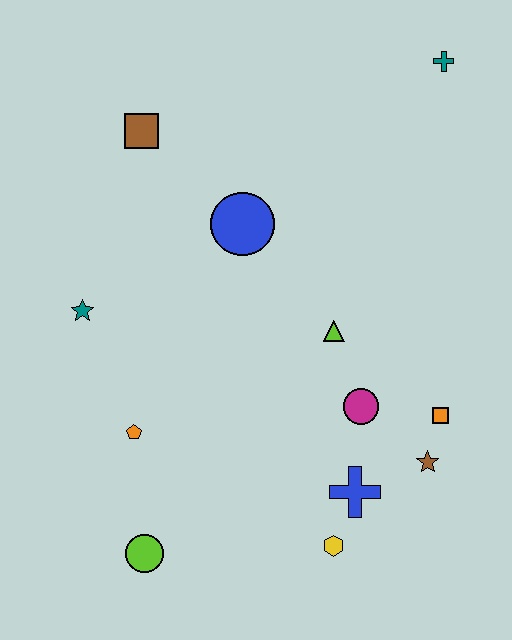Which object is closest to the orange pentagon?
The lime circle is closest to the orange pentagon.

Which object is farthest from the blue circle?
The lime circle is farthest from the blue circle.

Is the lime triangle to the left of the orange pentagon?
No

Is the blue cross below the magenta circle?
Yes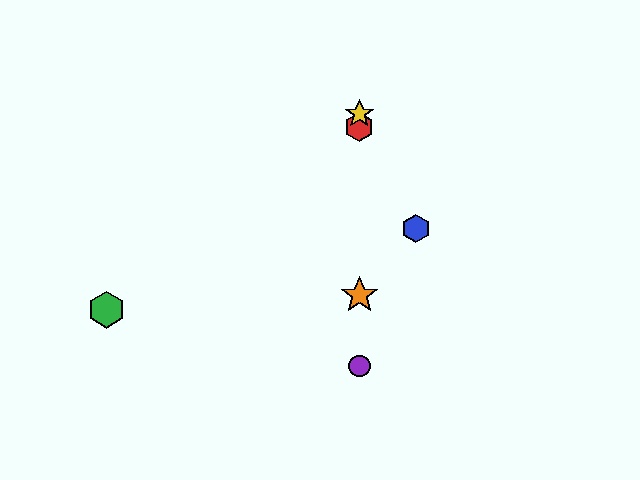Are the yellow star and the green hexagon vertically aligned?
No, the yellow star is at x≈359 and the green hexagon is at x≈106.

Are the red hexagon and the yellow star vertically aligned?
Yes, both are at x≈359.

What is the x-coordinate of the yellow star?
The yellow star is at x≈359.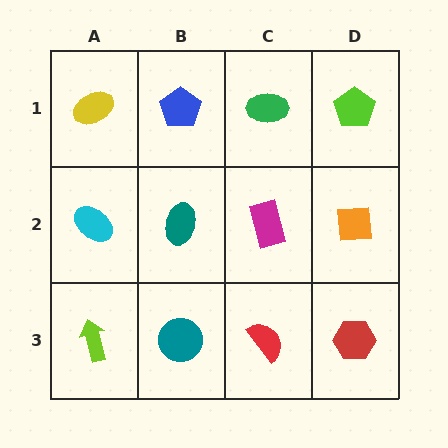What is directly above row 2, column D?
A lime pentagon.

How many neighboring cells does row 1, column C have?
3.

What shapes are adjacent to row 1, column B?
A teal ellipse (row 2, column B), a yellow ellipse (row 1, column A), a green ellipse (row 1, column C).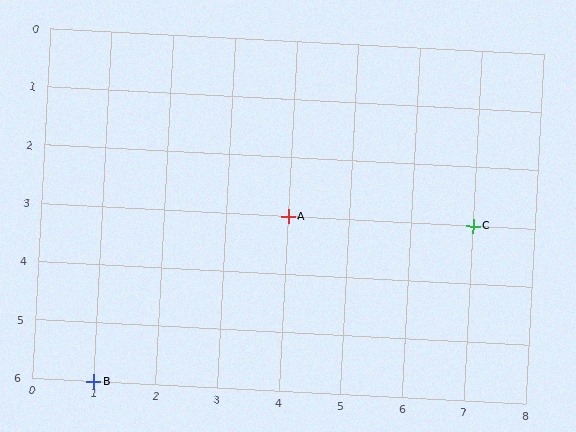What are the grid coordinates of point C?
Point C is at grid coordinates (7, 3).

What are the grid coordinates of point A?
Point A is at grid coordinates (4, 3).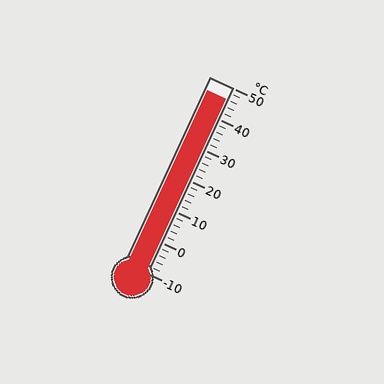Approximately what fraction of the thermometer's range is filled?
The thermometer is filled to approximately 95% of its range.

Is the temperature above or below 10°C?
The temperature is above 10°C.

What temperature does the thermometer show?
The thermometer shows approximately 46°C.